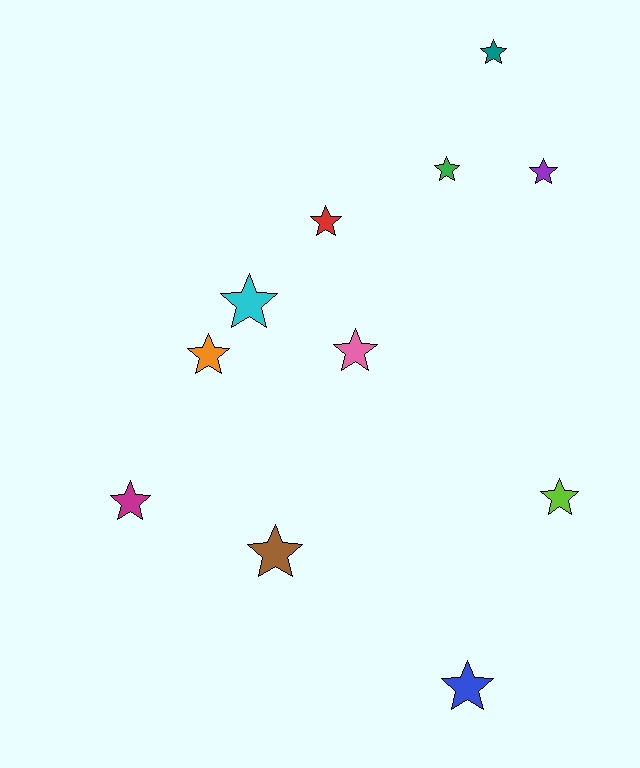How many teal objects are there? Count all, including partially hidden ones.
There is 1 teal object.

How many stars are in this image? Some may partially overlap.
There are 11 stars.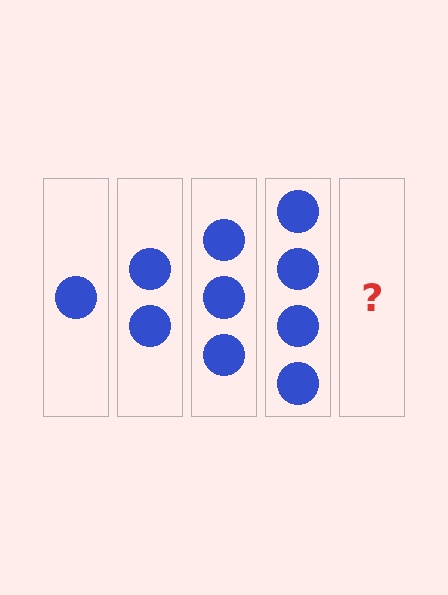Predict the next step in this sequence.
The next step is 5 circles.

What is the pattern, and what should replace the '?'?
The pattern is that each step adds one more circle. The '?' should be 5 circles.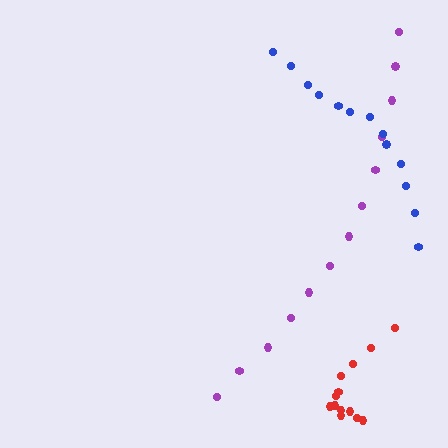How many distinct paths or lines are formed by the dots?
There are 3 distinct paths.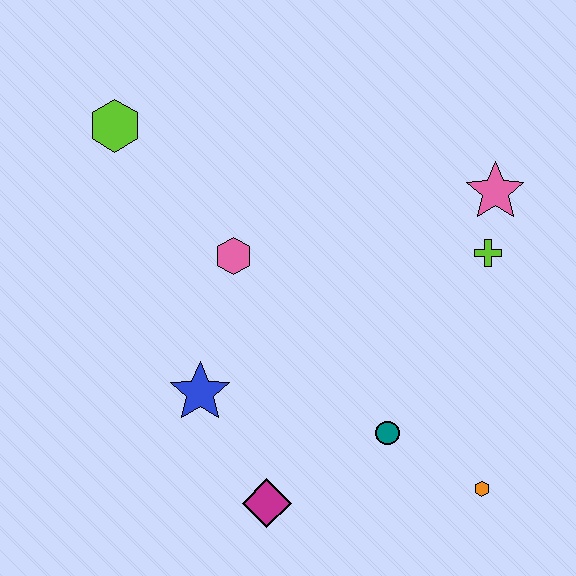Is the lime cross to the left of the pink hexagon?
No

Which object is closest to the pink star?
The lime cross is closest to the pink star.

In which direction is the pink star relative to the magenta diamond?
The pink star is above the magenta diamond.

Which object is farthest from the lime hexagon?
The orange hexagon is farthest from the lime hexagon.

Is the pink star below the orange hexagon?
No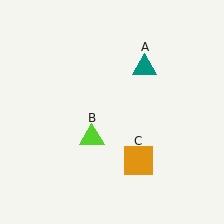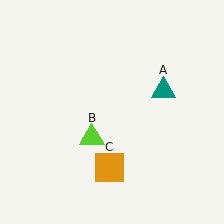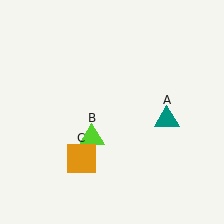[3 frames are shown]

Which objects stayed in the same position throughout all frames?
Lime triangle (object B) remained stationary.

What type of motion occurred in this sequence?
The teal triangle (object A), orange square (object C) rotated clockwise around the center of the scene.